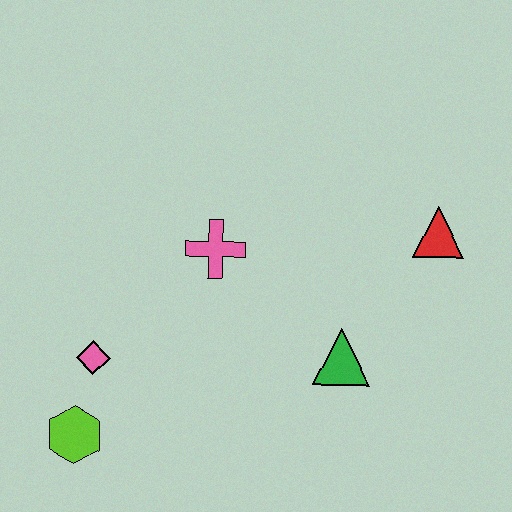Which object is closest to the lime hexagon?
The pink diamond is closest to the lime hexagon.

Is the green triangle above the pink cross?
No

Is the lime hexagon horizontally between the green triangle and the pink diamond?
No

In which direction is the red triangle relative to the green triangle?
The red triangle is above the green triangle.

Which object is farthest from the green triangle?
The lime hexagon is farthest from the green triangle.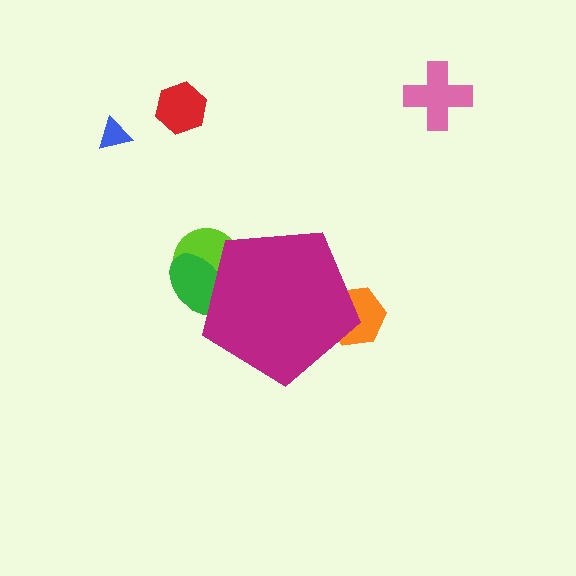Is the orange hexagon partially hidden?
Yes, the orange hexagon is partially hidden behind the magenta pentagon.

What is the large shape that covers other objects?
A magenta pentagon.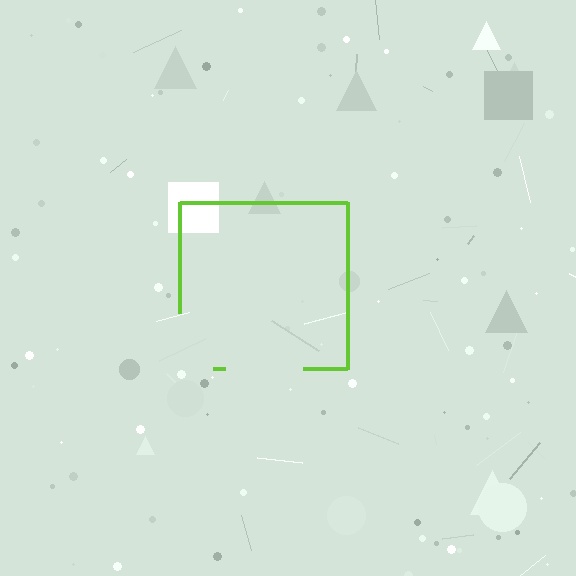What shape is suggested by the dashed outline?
The dashed outline suggests a square.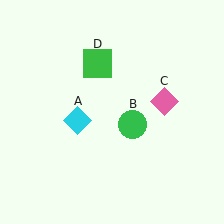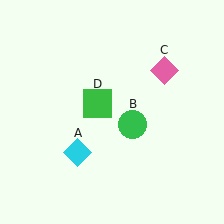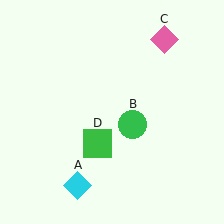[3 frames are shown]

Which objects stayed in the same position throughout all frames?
Green circle (object B) remained stationary.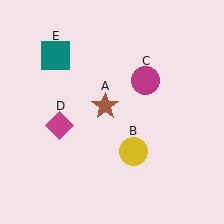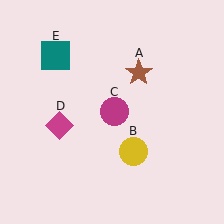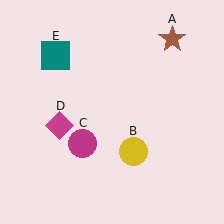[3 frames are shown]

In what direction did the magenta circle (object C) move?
The magenta circle (object C) moved down and to the left.